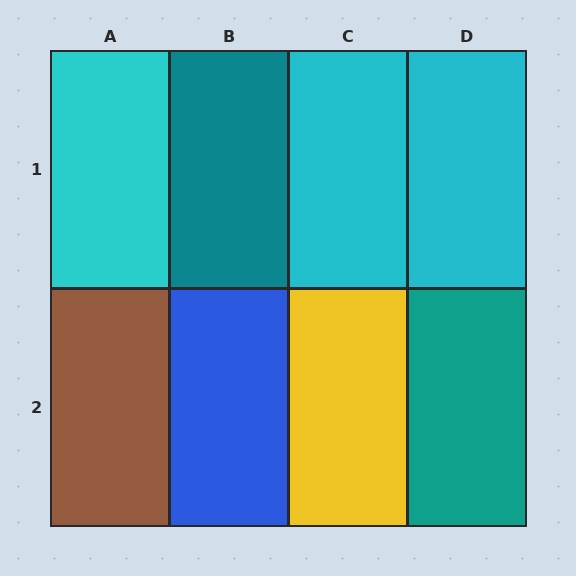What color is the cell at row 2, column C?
Yellow.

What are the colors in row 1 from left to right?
Cyan, teal, cyan, cyan.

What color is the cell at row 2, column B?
Blue.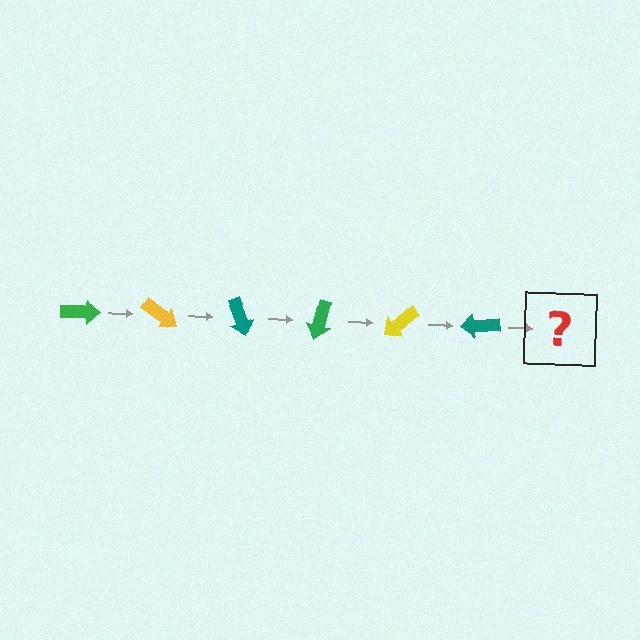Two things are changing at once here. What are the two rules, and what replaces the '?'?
The two rules are that it rotates 35 degrees each step and the color cycles through green, yellow, and teal. The '?' should be a green arrow, rotated 210 degrees from the start.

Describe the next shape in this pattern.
It should be a green arrow, rotated 210 degrees from the start.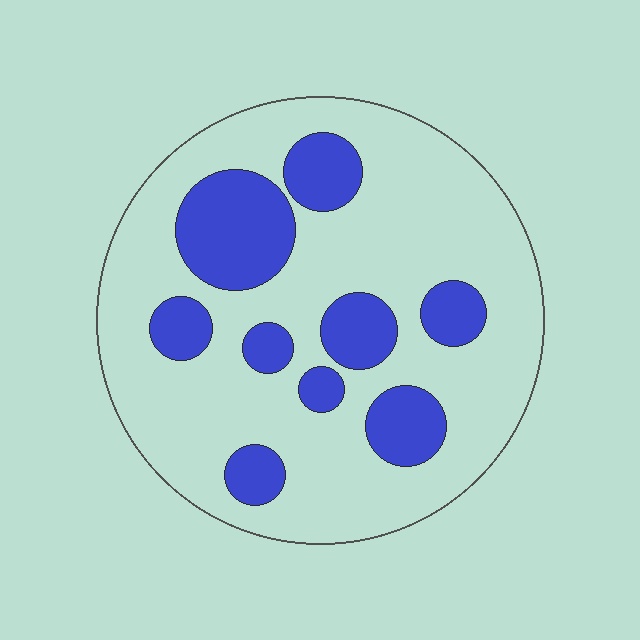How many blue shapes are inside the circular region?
9.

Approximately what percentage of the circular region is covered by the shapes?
Approximately 25%.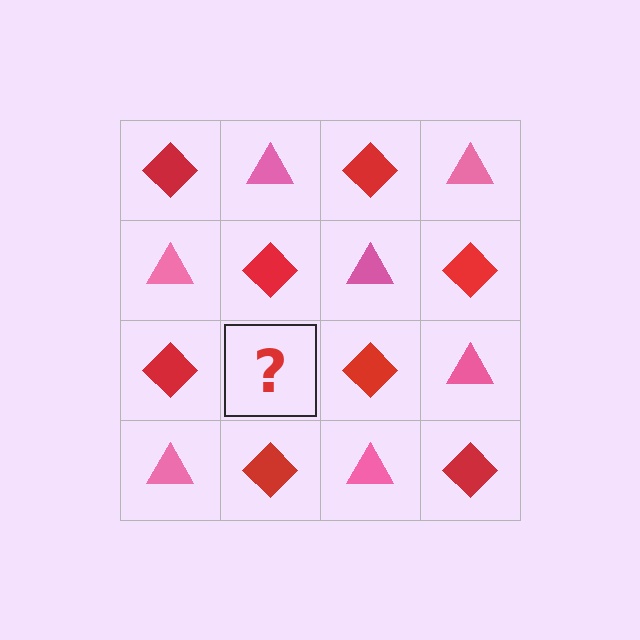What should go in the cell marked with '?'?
The missing cell should contain a pink triangle.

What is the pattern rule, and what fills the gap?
The rule is that it alternates red diamond and pink triangle in a checkerboard pattern. The gap should be filled with a pink triangle.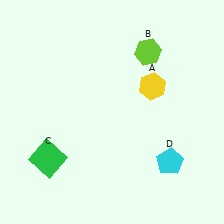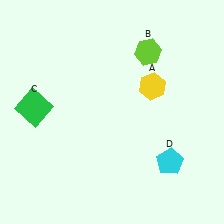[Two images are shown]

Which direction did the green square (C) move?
The green square (C) moved up.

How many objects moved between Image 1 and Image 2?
1 object moved between the two images.